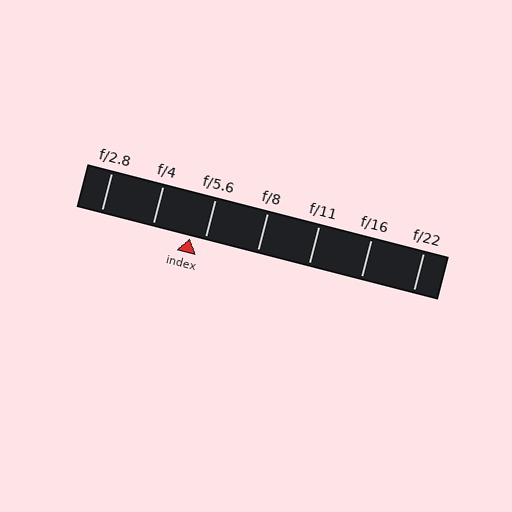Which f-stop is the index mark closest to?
The index mark is closest to f/5.6.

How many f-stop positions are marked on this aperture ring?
There are 7 f-stop positions marked.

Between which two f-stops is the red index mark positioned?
The index mark is between f/4 and f/5.6.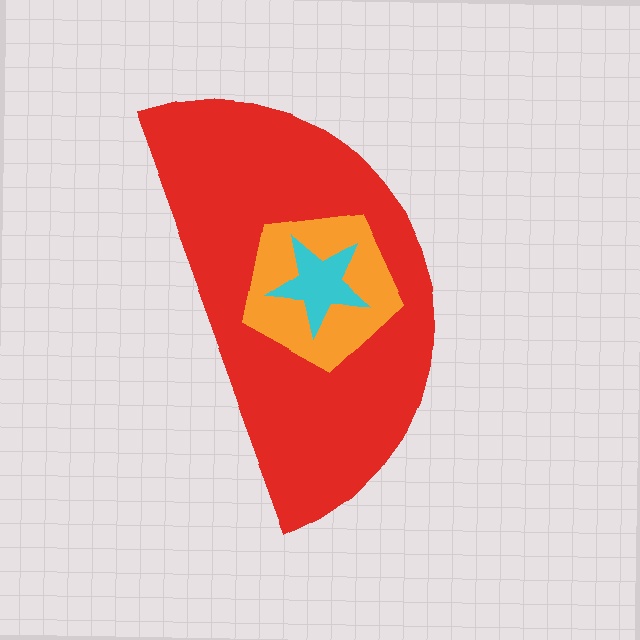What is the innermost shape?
The cyan star.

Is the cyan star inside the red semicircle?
Yes.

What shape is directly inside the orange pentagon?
The cyan star.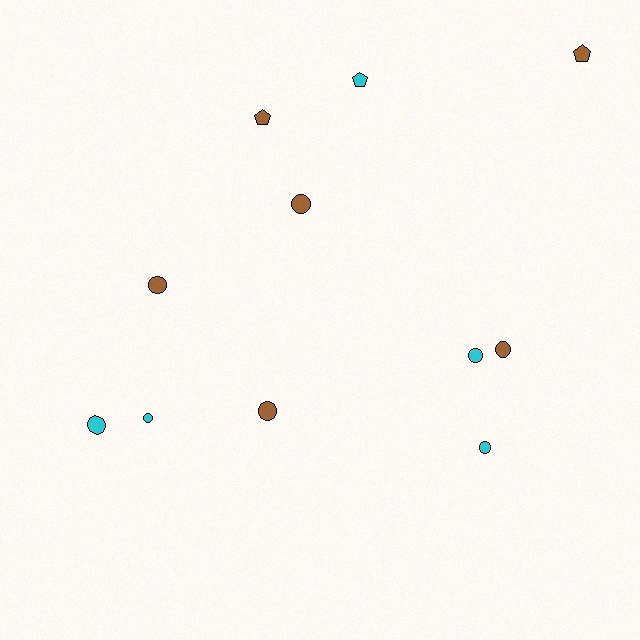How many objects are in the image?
There are 11 objects.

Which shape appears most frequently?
Circle, with 8 objects.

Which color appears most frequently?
Brown, with 6 objects.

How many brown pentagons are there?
There are 2 brown pentagons.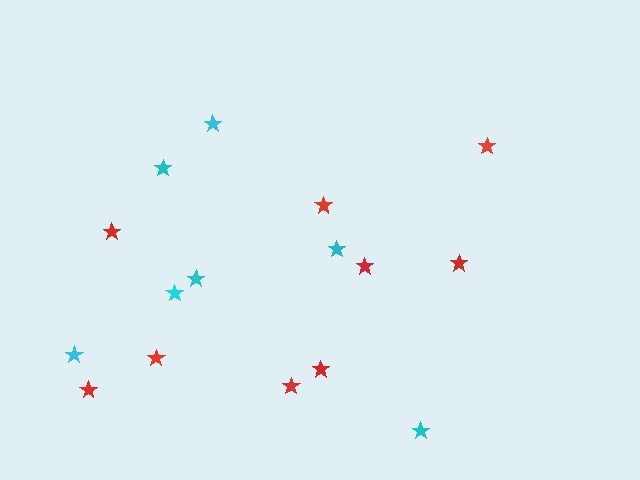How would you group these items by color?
There are 2 groups: one group of red stars (9) and one group of cyan stars (7).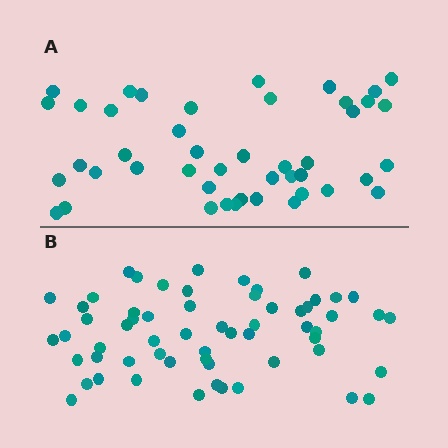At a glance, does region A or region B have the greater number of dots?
Region B (the bottom region) has more dots.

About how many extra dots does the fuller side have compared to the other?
Region B has approximately 15 more dots than region A.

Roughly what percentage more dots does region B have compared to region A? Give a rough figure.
About 35% more.